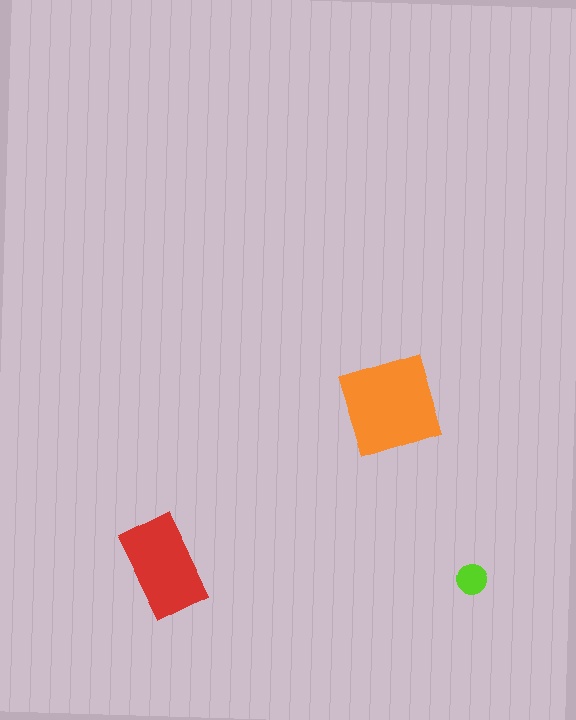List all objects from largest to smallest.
The orange diamond, the red rectangle, the lime circle.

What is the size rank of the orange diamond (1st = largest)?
1st.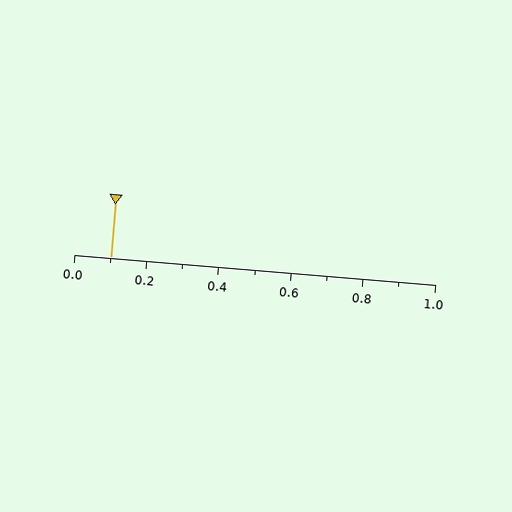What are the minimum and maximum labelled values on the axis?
The axis runs from 0.0 to 1.0.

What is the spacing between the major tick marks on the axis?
The major ticks are spaced 0.2 apart.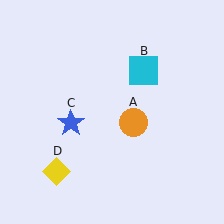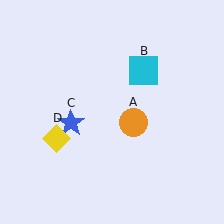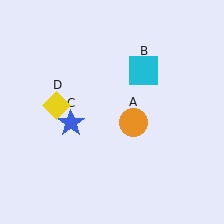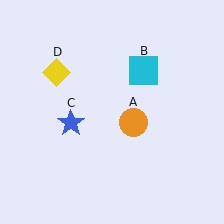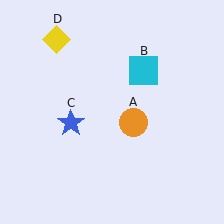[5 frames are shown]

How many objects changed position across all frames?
1 object changed position: yellow diamond (object D).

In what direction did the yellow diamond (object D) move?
The yellow diamond (object D) moved up.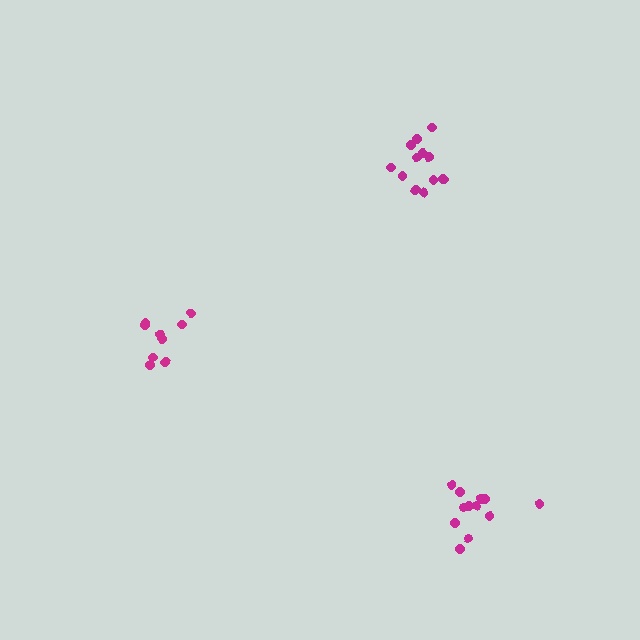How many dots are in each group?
Group 1: 12 dots, Group 2: 13 dots, Group 3: 9 dots (34 total).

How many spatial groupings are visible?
There are 3 spatial groupings.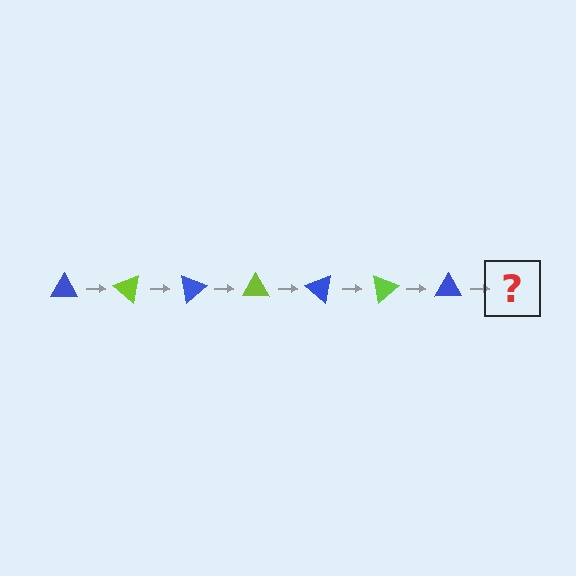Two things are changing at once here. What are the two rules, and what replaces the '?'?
The two rules are that it rotates 40 degrees each step and the color cycles through blue and lime. The '?' should be a lime triangle, rotated 280 degrees from the start.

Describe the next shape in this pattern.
It should be a lime triangle, rotated 280 degrees from the start.